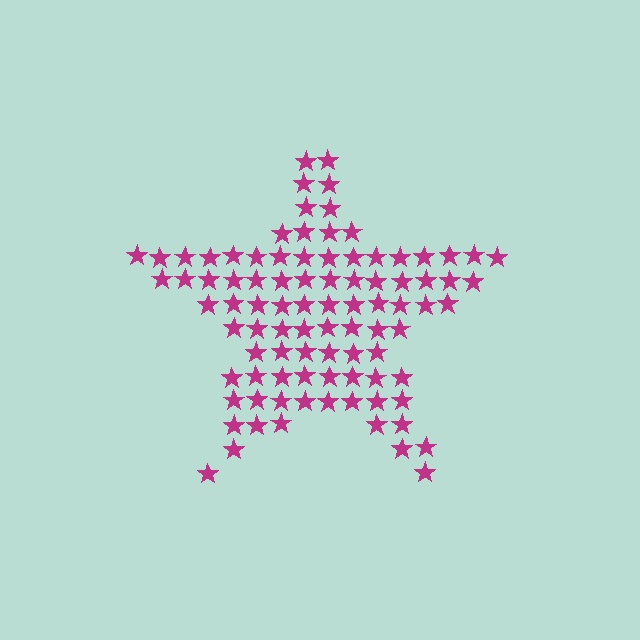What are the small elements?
The small elements are stars.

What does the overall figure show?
The overall figure shows a star.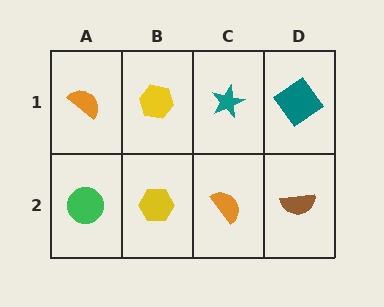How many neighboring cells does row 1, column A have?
2.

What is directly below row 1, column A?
A green circle.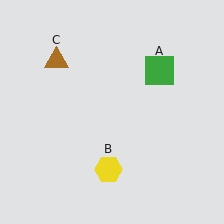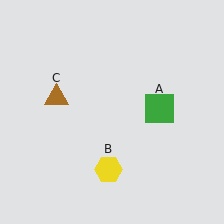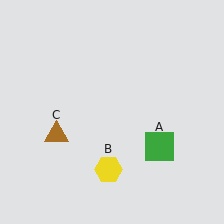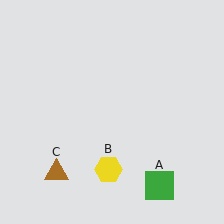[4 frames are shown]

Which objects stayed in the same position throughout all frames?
Yellow hexagon (object B) remained stationary.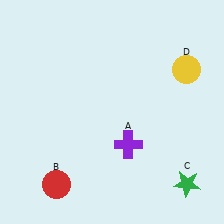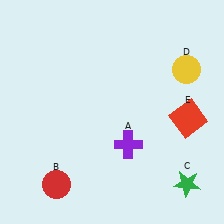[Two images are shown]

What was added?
A red square (E) was added in Image 2.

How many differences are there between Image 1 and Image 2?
There is 1 difference between the two images.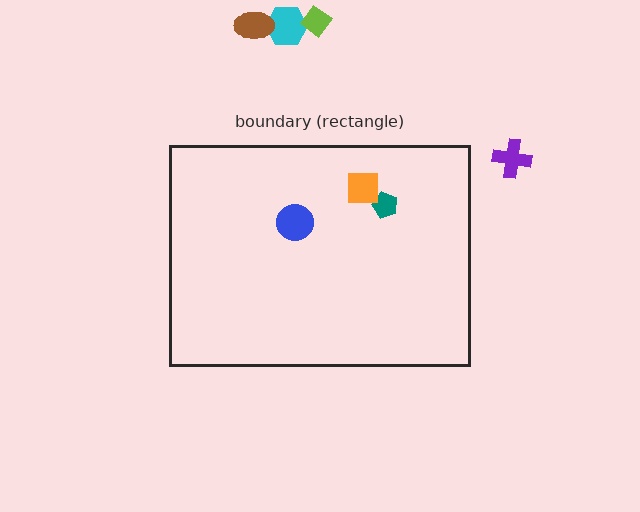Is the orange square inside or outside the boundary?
Inside.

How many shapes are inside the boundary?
3 inside, 4 outside.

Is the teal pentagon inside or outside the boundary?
Inside.